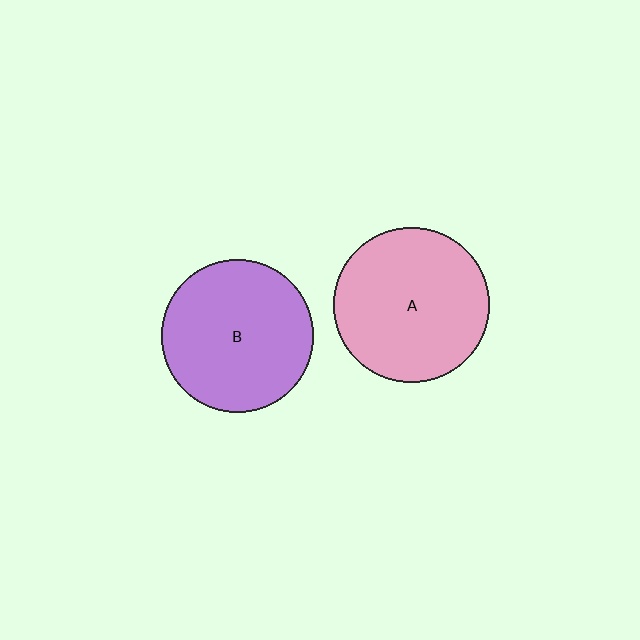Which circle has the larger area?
Circle A (pink).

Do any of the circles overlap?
No, none of the circles overlap.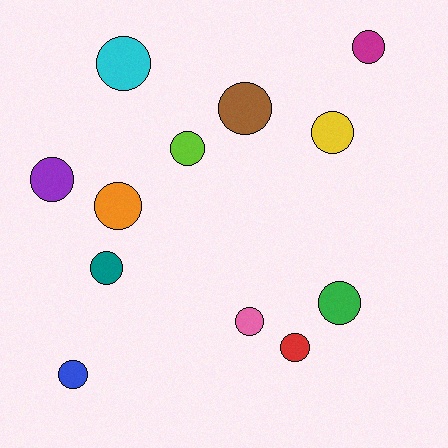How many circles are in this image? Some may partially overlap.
There are 12 circles.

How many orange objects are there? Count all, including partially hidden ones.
There is 1 orange object.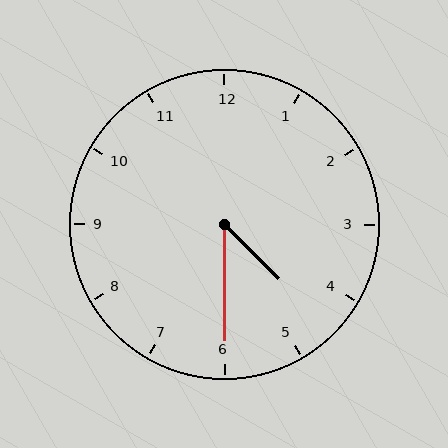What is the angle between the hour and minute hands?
Approximately 45 degrees.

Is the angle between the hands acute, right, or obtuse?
It is acute.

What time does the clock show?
4:30.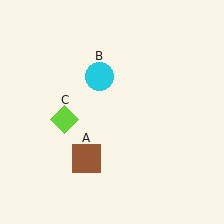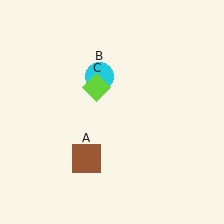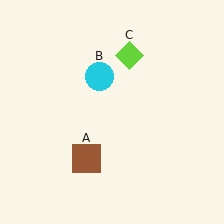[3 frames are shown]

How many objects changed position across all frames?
1 object changed position: lime diamond (object C).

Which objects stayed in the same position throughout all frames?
Brown square (object A) and cyan circle (object B) remained stationary.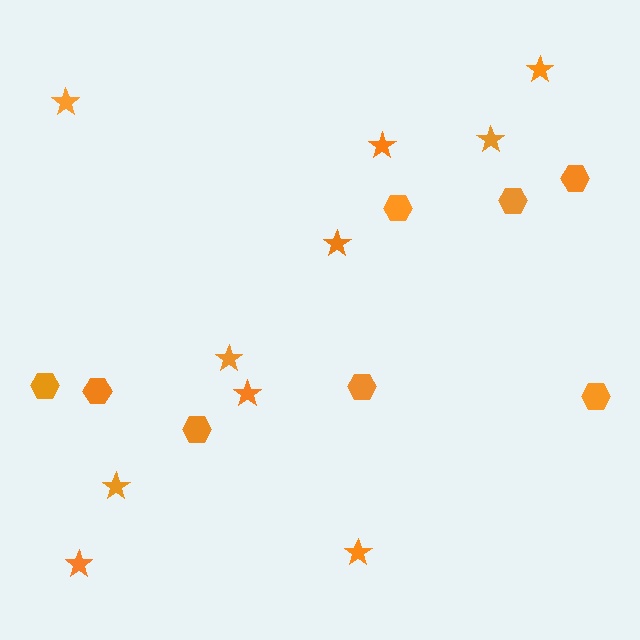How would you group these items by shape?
There are 2 groups: one group of stars (10) and one group of hexagons (8).